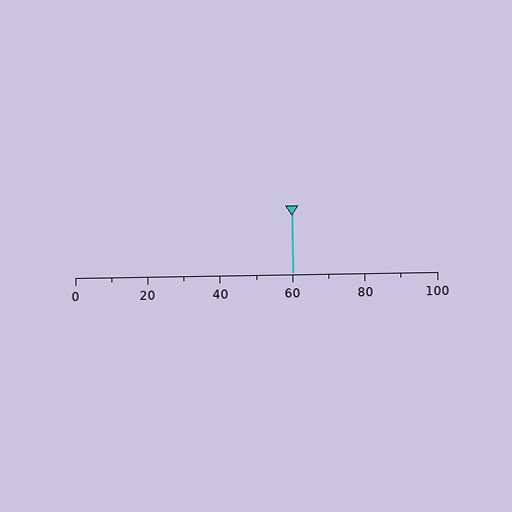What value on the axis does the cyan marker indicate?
The marker indicates approximately 60.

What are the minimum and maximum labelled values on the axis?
The axis runs from 0 to 100.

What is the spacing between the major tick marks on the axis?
The major ticks are spaced 20 apart.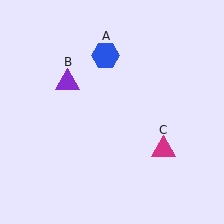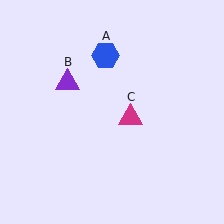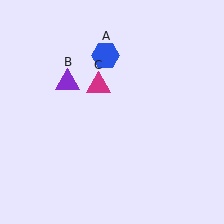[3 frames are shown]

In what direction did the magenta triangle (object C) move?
The magenta triangle (object C) moved up and to the left.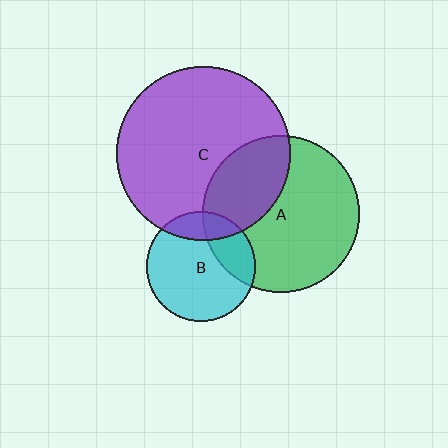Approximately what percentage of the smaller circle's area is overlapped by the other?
Approximately 15%.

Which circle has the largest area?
Circle C (purple).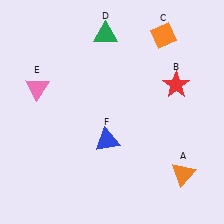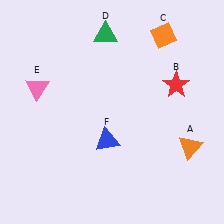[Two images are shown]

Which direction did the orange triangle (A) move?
The orange triangle (A) moved up.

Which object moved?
The orange triangle (A) moved up.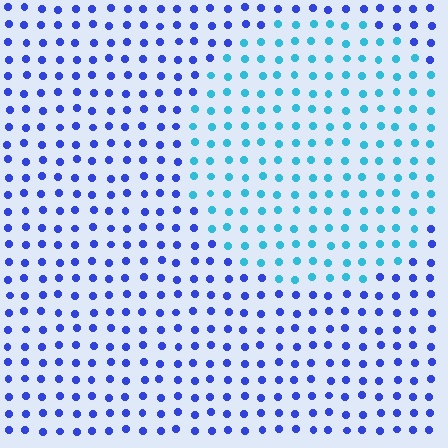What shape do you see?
I see a circle.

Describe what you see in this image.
The image is filled with small blue elements in a uniform arrangement. A circle-shaped region is visible where the elements are tinted to a slightly different hue, forming a subtle color boundary.